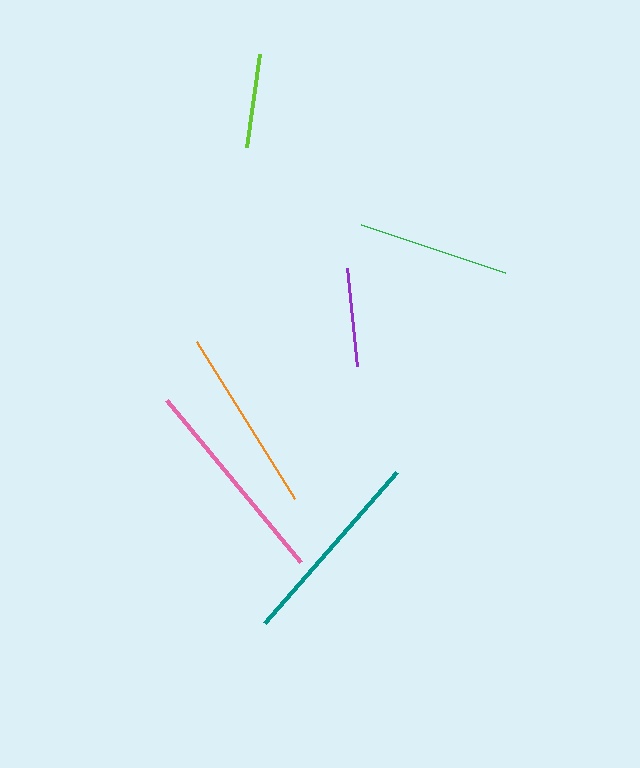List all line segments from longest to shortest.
From longest to shortest: pink, teal, orange, green, purple, lime.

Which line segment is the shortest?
The lime line is the shortest at approximately 93 pixels.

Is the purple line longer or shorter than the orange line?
The orange line is longer than the purple line.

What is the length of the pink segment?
The pink segment is approximately 211 pixels long.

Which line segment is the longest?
The pink line is the longest at approximately 211 pixels.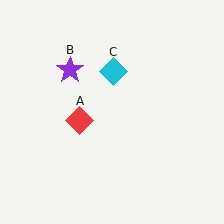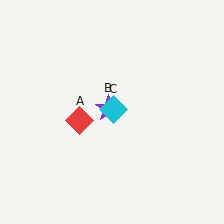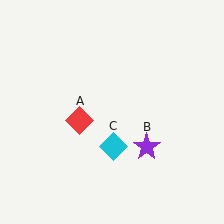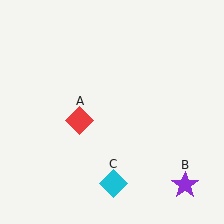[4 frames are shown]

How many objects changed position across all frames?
2 objects changed position: purple star (object B), cyan diamond (object C).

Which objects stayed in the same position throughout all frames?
Red diamond (object A) remained stationary.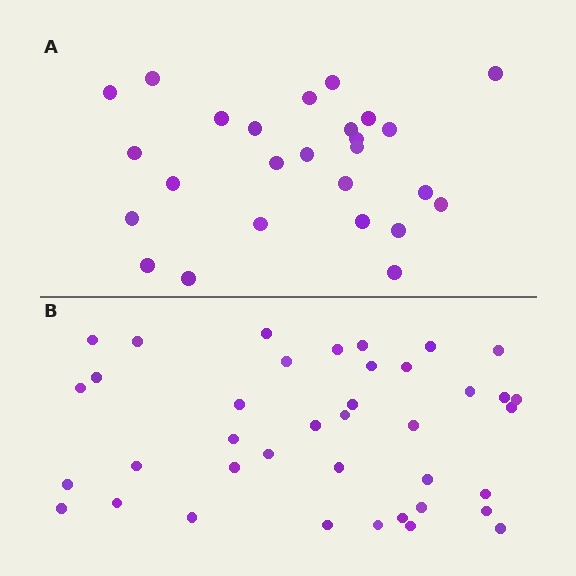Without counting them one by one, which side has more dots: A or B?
Region B (the bottom region) has more dots.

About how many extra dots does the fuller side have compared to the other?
Region B has approximately 15 more dots than region A.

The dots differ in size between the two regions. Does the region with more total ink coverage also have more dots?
No. Region A has more total ink coverage because its dots are larger, but region B actually contains more individual dots. Total area can be misleading — the number of items is what matters here.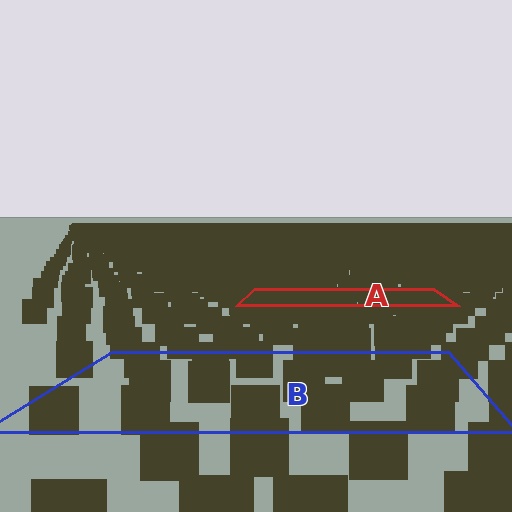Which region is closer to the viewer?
Region B is closer. The texture elements there are larger and more spread out.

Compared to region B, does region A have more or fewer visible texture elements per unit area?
Region A has more texture elements per unit area — they are packed more densely because it is farther away.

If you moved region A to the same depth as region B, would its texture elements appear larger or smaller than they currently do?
They would appear larger. At a closer depth, the same texture elements are projected at a bigger on-screen size.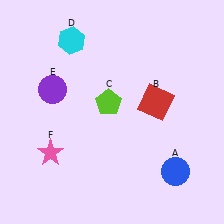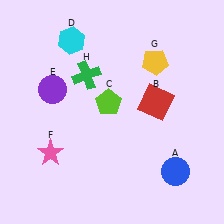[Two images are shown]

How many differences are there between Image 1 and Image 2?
There are 2 differences between the two images.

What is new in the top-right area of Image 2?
A yellow pentagon (G) was added in the top-right area of Image 2.